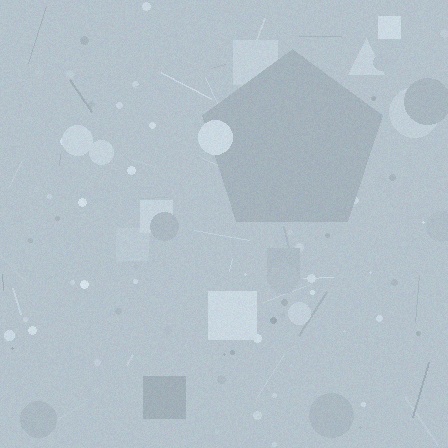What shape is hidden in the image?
A pentagon is hidden in the image.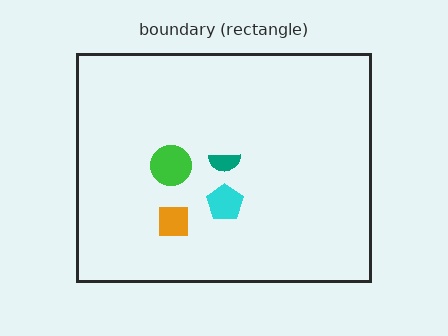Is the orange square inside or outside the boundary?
Inside.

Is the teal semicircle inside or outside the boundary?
Inside.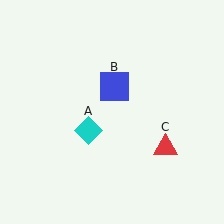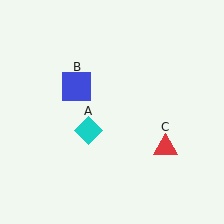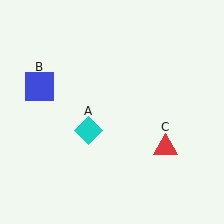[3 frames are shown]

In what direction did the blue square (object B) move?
The blue square (object B) moved left.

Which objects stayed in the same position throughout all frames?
Cyan diamond (object A) and red triangle (object C) remained stationary.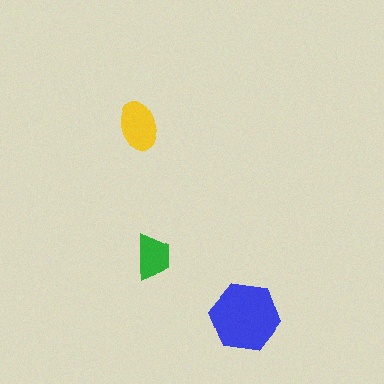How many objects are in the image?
There are 3 objects in the image.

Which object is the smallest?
The green trapezoid.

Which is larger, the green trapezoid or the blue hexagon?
The blue hexagon.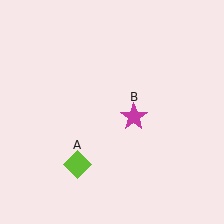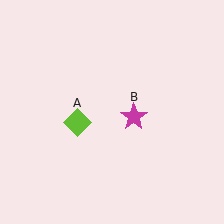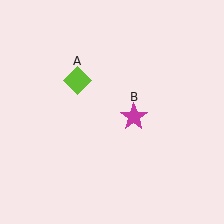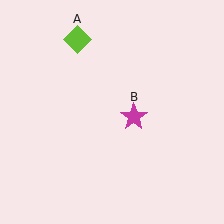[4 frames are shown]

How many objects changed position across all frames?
1 object changed position: lime diamond (object A).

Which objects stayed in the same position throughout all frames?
Magenta star (object B) remained stationary.